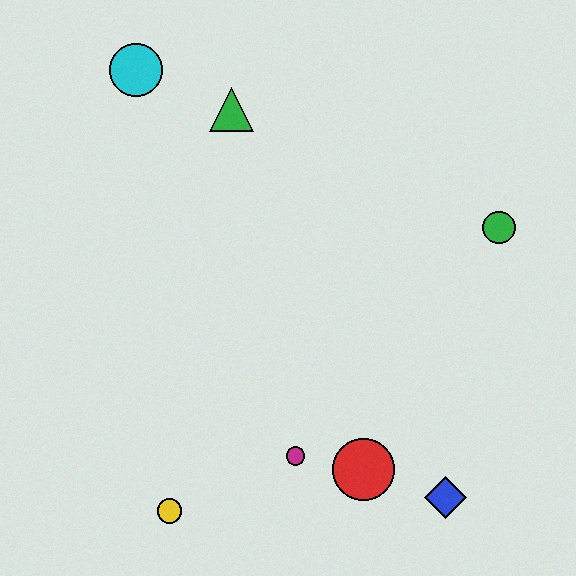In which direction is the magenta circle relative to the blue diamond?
The magenta circle is to the left of the blue diamond.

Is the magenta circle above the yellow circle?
Yes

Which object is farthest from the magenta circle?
The cyan circle is farthest from the magenta circle.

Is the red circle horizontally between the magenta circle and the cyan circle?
No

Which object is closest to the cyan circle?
The green triangle is closest to the cyan circle.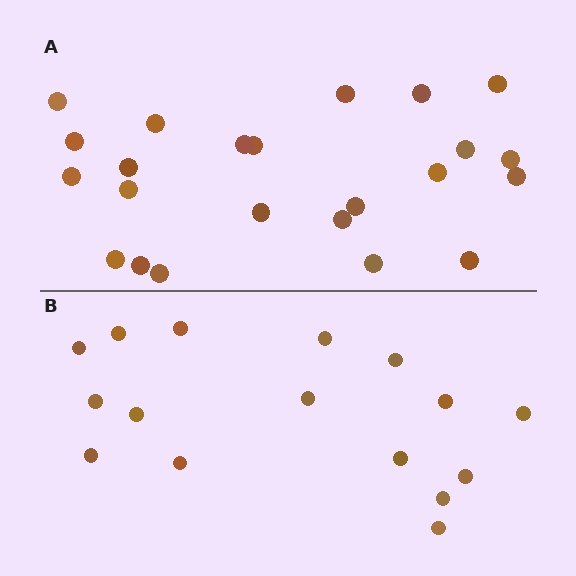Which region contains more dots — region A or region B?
Region A (the top region) has more dots.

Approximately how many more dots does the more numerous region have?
Region A has roughly 8 or so more dots than region B.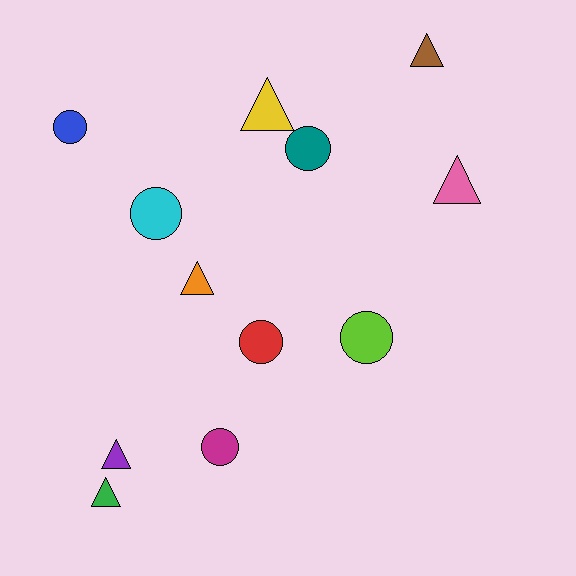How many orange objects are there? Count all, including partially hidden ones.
There is 1 orange object.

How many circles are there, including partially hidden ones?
There are 6 circles.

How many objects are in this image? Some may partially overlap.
There are 12 objects.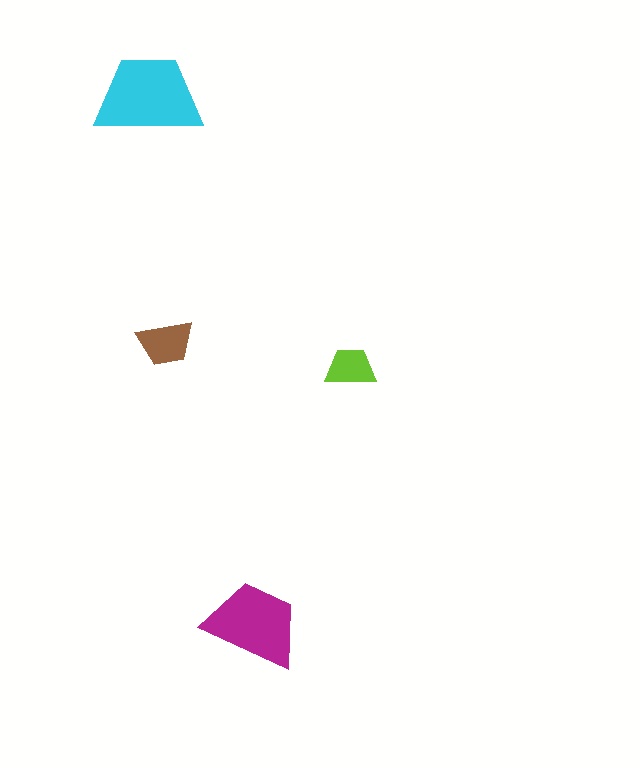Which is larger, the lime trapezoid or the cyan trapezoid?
The cyan one.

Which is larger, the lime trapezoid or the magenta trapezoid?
The magenta one.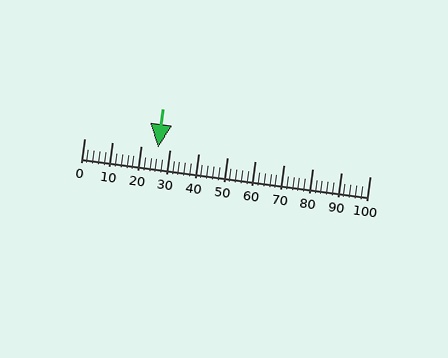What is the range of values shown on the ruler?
The ruler shows values from 0 to 100.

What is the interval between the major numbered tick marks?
The major tick marks are spaced 10 units apart.